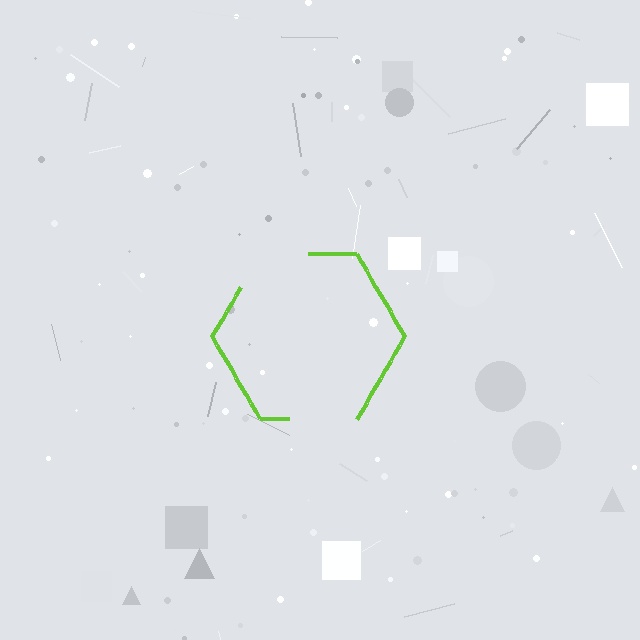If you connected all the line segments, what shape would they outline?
They would outline a hexagon.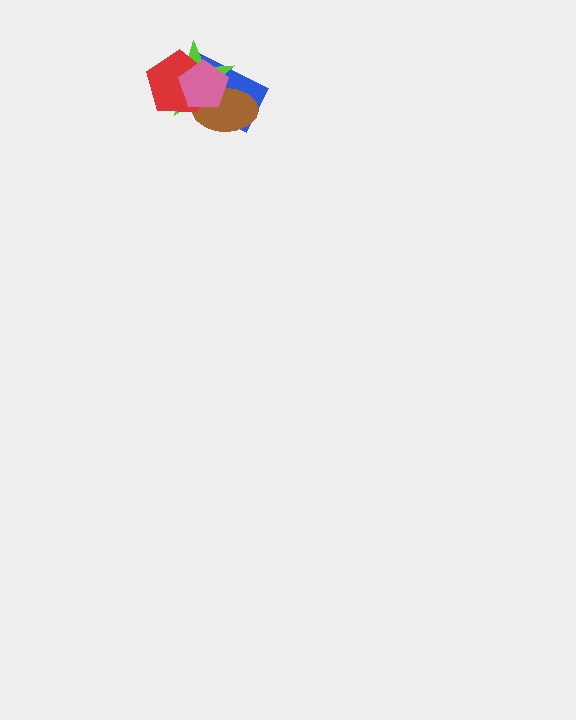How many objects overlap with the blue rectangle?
4 objects overlap with the blue rectangle.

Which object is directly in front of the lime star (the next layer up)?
The brown ellipse is directly in front of the lime star.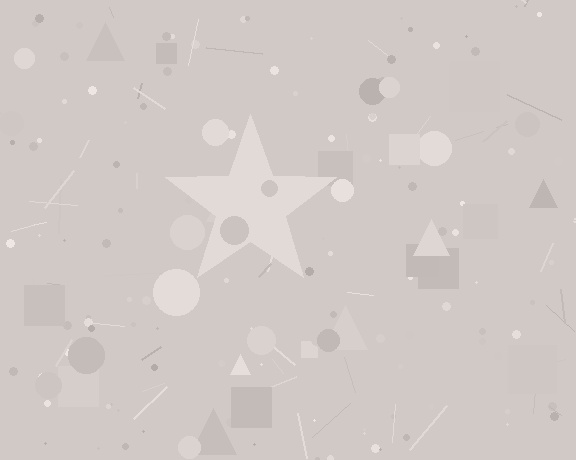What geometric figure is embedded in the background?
A star is embedded in the background.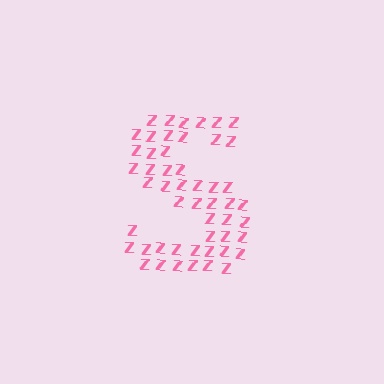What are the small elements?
The small elements are letter Z's.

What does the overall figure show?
The overall figure shows the letter S.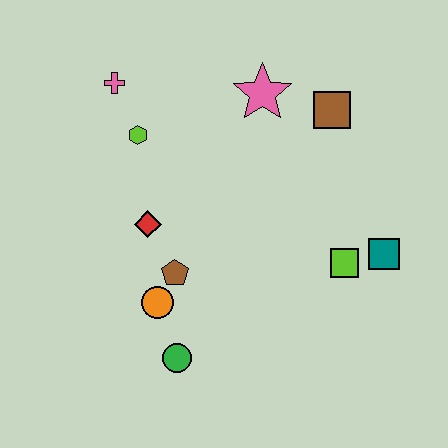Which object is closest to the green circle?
The orange circle is closest to the green circle.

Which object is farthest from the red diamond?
The teal square is farthest from the red diamond.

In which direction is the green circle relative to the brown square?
The green circle is below the brown square.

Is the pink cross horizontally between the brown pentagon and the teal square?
No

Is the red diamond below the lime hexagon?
Yes